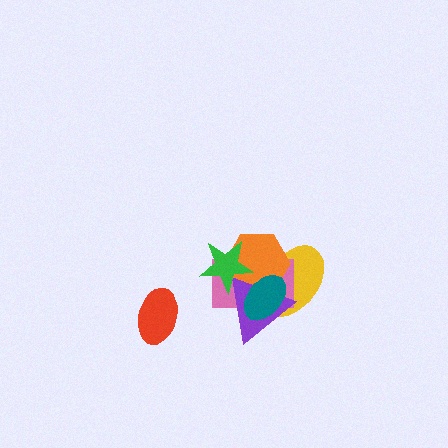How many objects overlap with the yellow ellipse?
4 objects overlap with the yellow ellipse.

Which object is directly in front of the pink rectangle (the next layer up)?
The orange hexagon is directly in front of the pink rectangle.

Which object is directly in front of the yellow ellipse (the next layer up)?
The pink rectangle is directly in front of the yellow ellipse.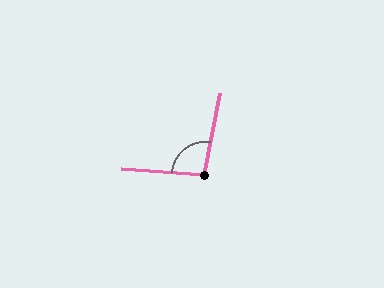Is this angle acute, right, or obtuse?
It is obtuse.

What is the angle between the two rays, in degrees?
Approximately 97 degrees.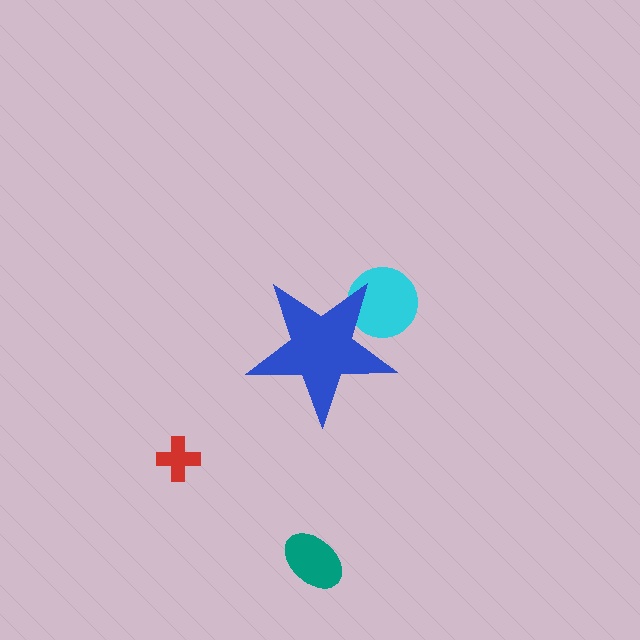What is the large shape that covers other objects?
A blue star.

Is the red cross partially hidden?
No, the red cross is fully visible.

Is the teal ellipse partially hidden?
No, the teal ellipse is fully visible.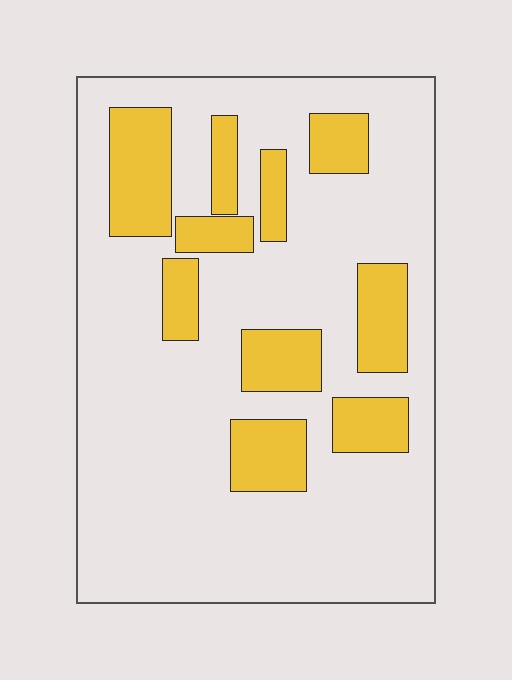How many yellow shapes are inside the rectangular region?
10.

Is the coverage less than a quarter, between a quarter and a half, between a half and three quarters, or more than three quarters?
Less than a quarter.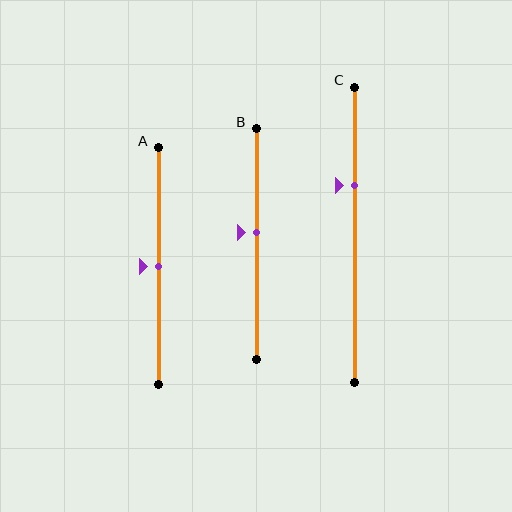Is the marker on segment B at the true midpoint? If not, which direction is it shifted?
No, the marker on segment B is shifted upward by about 5% of the segment length.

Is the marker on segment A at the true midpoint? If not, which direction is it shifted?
Yes, the marker on segment A is at the true midpoint.